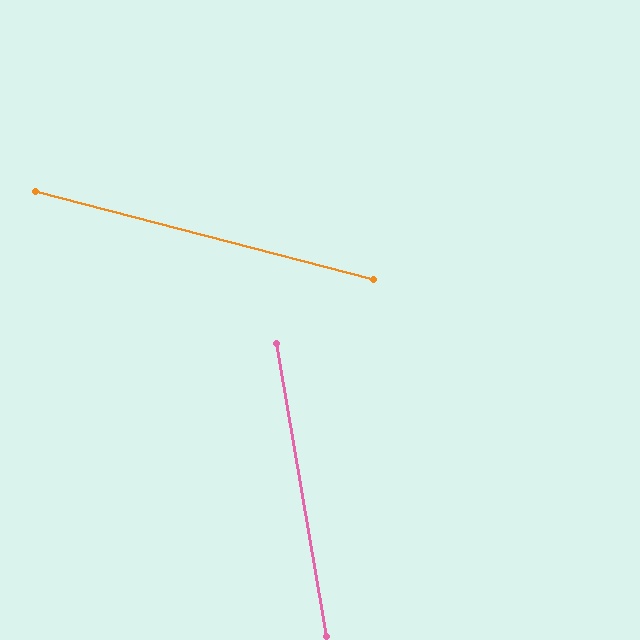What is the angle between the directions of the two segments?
Approximately 66 degrees.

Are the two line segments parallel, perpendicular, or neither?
Neither parallel nor perpendicular — they differ by about 66°.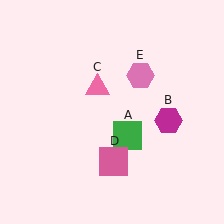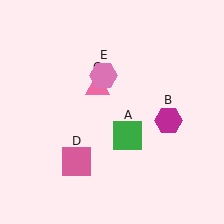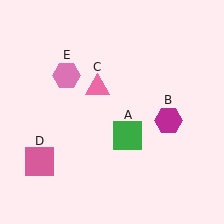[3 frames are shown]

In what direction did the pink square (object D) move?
The pink square (object D) moved left.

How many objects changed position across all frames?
2 objects changed position: pink square (object D), pink hexagon (object E).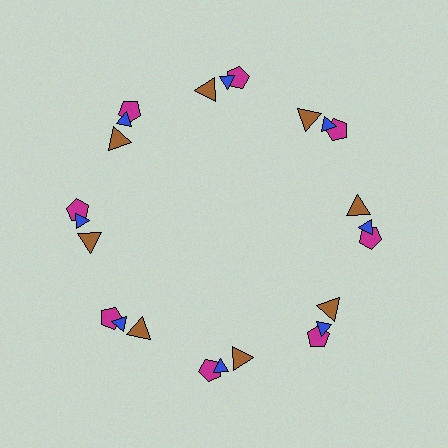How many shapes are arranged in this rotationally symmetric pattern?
There are 24 shapes, arranged in 8 groups of 3.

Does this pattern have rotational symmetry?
Yes, this pattern has 8-fold rotational symmetry. It looks the same after rotating 45 degrees around the center.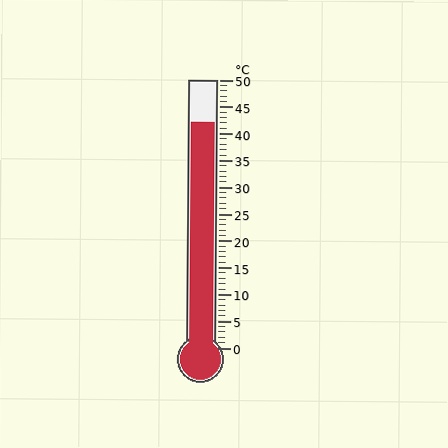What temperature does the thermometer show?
The thermometer shows approximately 42°C.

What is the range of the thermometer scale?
The thermometer scale ranges from 0°C to 50°C.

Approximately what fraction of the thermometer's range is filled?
The thermometer is filled to approximately 85% of its range.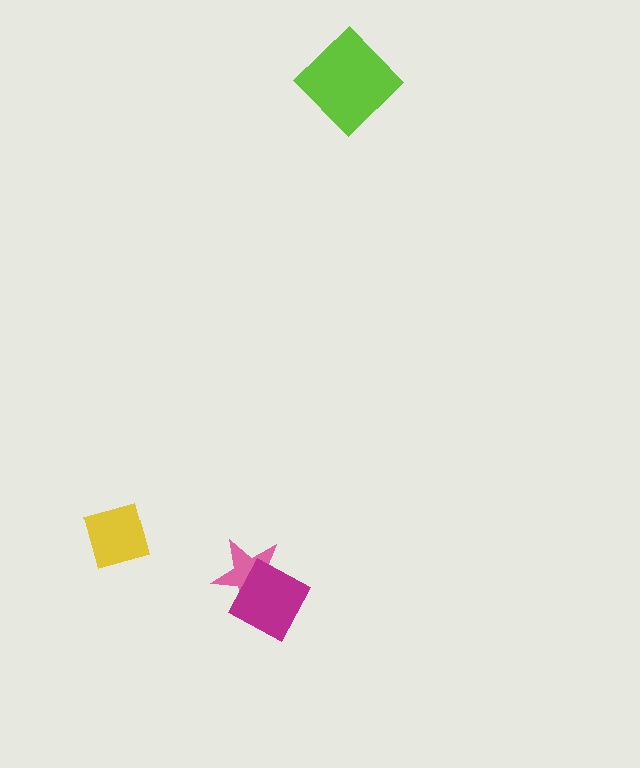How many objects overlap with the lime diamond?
0 objects overlap with the lime diamond.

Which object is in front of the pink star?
The magenta square is in front of the pink star.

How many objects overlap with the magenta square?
1 object overlaps with the magenta square.